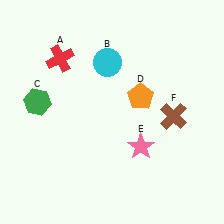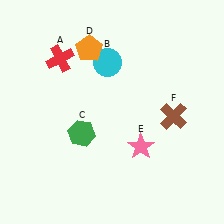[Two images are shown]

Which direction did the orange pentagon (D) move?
The orange pentagon (D) moved left.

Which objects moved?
The objects that moved are: the green hexagon (C), the orange pentagon (D).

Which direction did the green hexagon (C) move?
The green hexagon (C) moved right.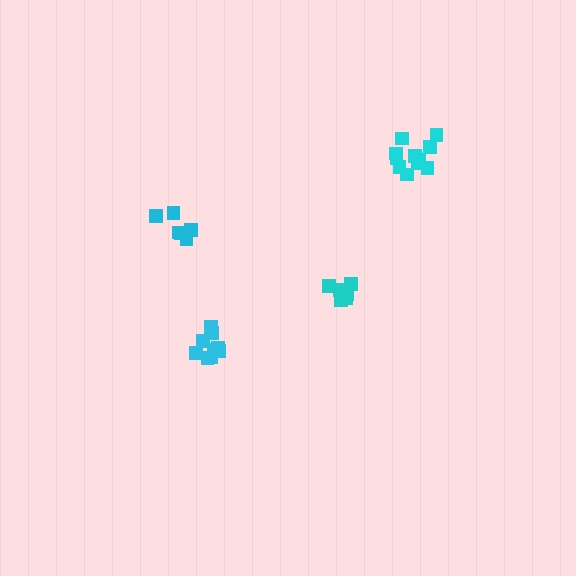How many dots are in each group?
Group 1: 6 dots, Group 2: 6 dots, Group 3: 12 dots, Group 4: 9 dots (33 total).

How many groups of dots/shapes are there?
There are 4 groups.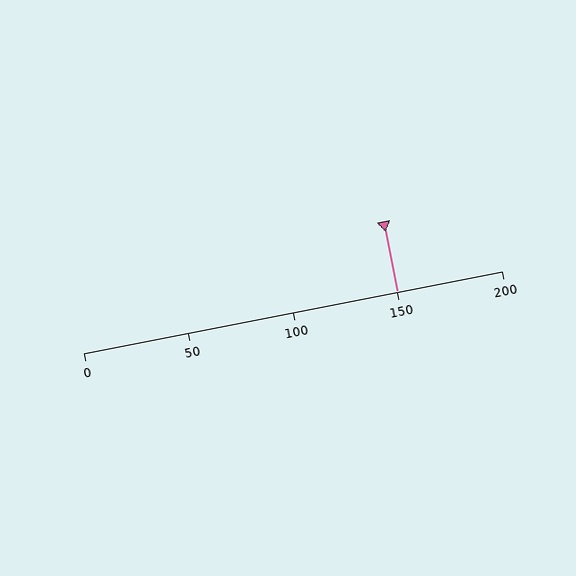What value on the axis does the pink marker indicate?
The marker indicates approximately 150.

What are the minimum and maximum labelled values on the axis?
The axis runs from 0 to 200.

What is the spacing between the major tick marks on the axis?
The major ticks are spaced 50 apart.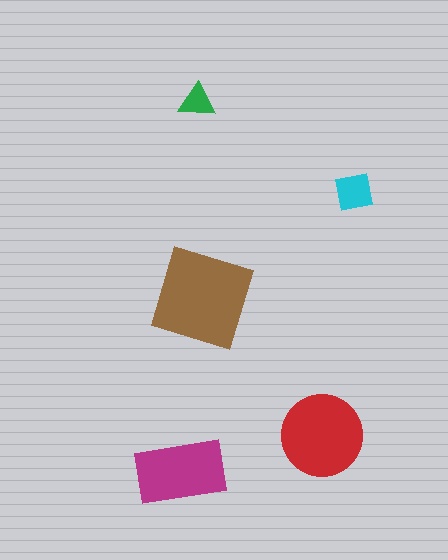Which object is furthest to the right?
The cyan square is rightmost.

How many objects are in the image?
There are 5 objects in the image.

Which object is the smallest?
The green triangle.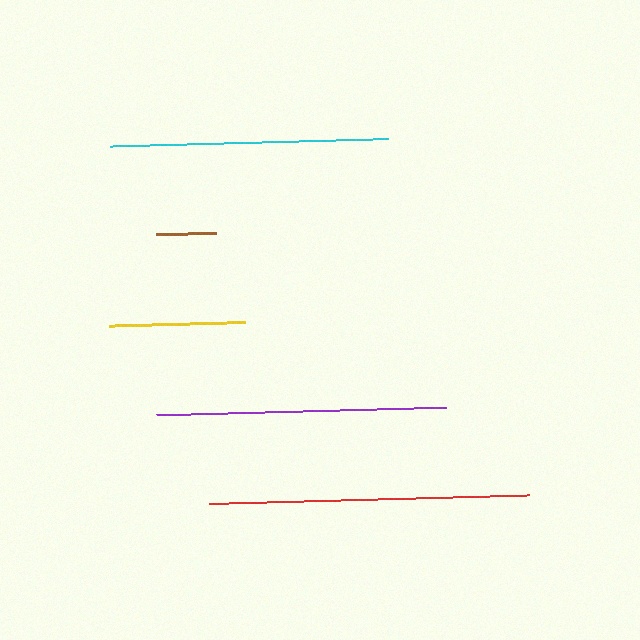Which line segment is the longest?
The red line is the longest at approximately 320 pixels.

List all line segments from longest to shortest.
From longest to shortest: red, purple, cyan, yellow, brown.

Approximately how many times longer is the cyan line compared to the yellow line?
The cyan line is approximately 2.0 times the length of the yellow line.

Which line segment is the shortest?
The brown line is the shortest at approximately 60 pixels.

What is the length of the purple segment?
The purple segment is approximately 290 pixels long.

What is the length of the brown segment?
The brown segment is approximately 60 pixels long.